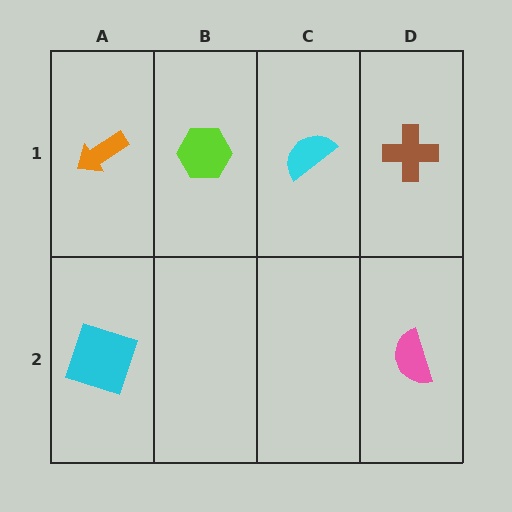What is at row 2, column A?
A cyan square.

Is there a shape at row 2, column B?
No, that cell is empty.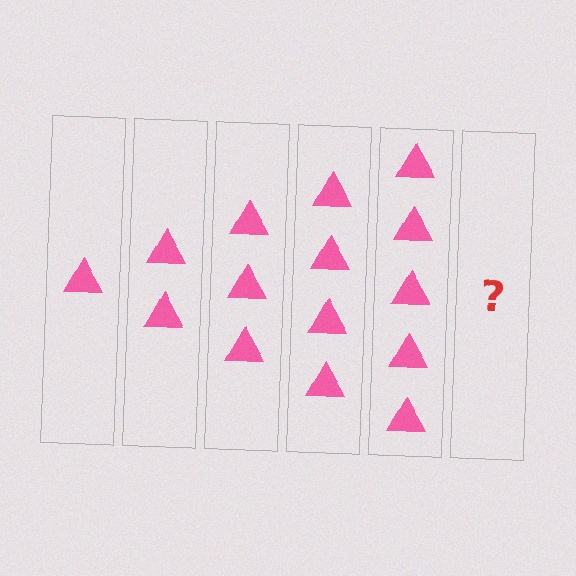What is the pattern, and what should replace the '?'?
The pattern is that each step adds one more triangle. The '?' should be 6 triangles.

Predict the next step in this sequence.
The next step is 6 triangles.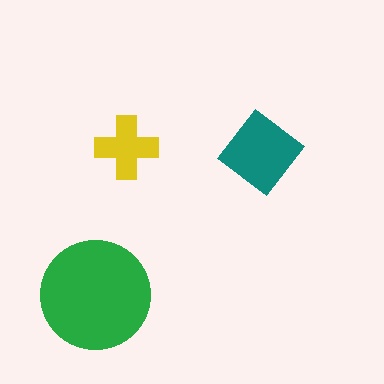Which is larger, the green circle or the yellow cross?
The green circle.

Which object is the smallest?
The yellow cross.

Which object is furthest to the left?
The green circle is leftmost.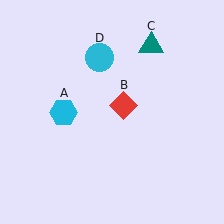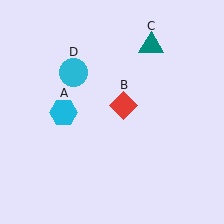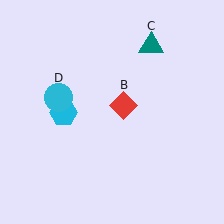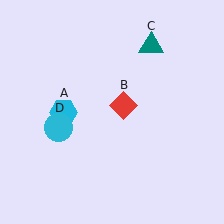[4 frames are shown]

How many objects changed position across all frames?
1 object changed position: cyan circle (object D).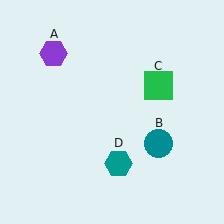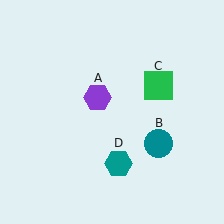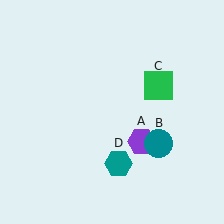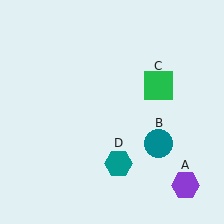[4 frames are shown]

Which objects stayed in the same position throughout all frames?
Teal circle (object B) and green square (object C) and teal hexagon (object D) remained stationary.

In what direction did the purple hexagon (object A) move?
The purple hexagon (object A) moved down and to the right.